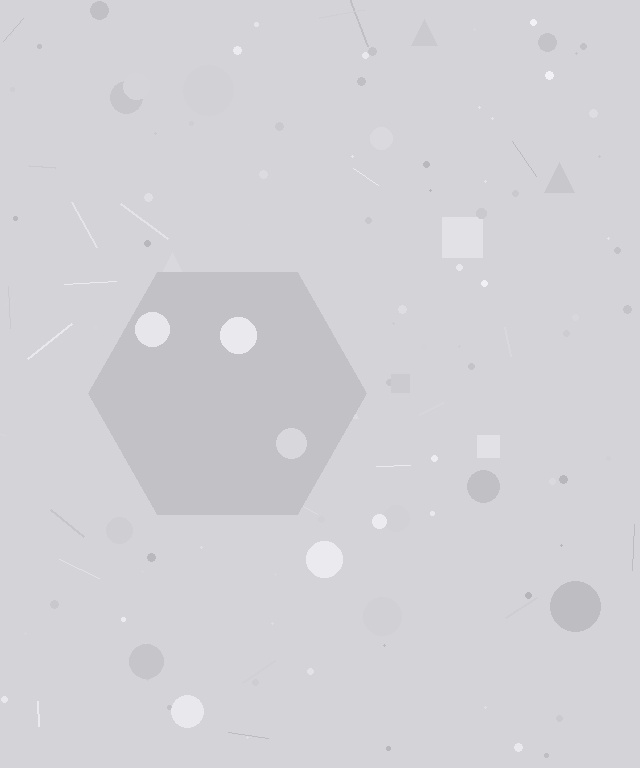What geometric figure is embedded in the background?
A hexagon is embedded in the background.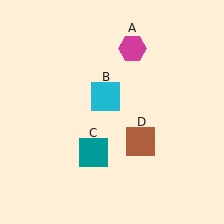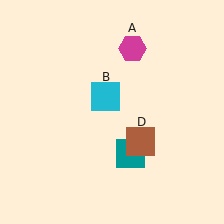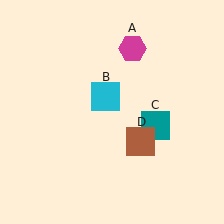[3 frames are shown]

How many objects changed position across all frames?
1 object changed position: teal square (object C).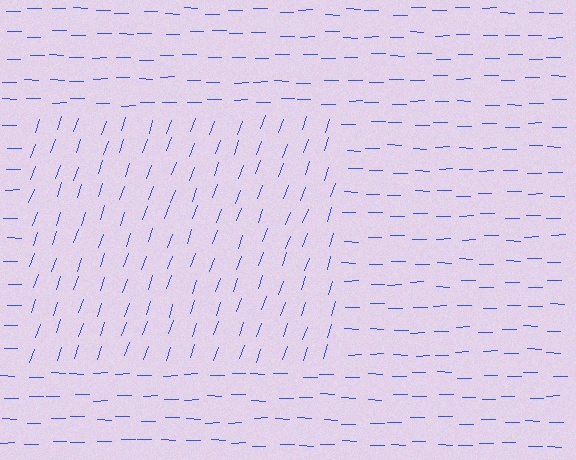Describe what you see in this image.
The image is filled with small blue line segments. A rectangle region in the image has lines oriented differently from the surrounding lines, creating a visible texture boundary.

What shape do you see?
I see a rectangle.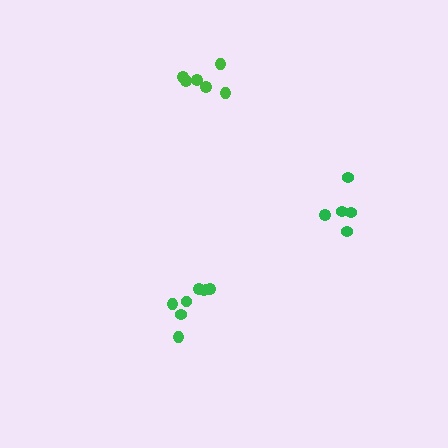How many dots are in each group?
Group 1: 5 dots, Group 2: 8 dots, Group 3: 6 dots (19 total).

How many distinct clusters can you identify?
There are 3 distinct clusters.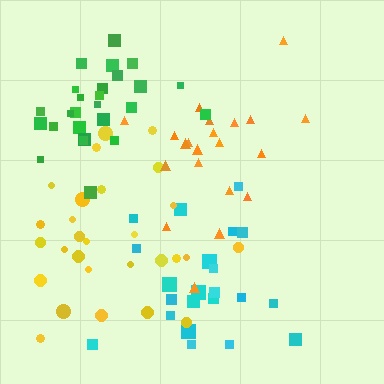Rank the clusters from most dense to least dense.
green, yellow, orange, cyan.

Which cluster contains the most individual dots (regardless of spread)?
Yellow (28).